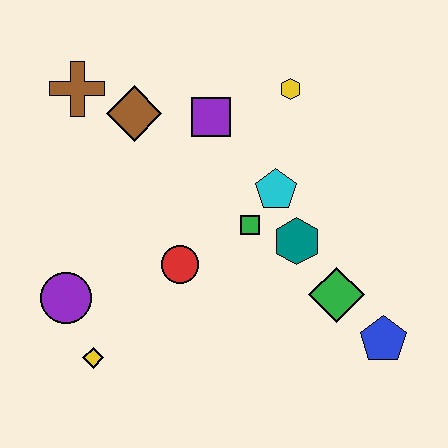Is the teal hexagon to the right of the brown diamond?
Yes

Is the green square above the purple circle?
Yes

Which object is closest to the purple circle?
The yellow diamond is closest to the purple circle.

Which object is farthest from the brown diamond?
The blue pentagon is farthest from the brown diamond.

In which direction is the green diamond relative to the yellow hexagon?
The green diamond is below the yellow hexagon.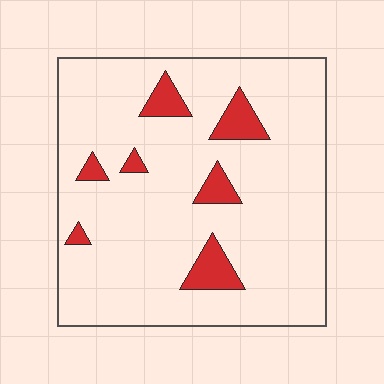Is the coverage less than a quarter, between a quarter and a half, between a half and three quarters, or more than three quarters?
Less than a quarter.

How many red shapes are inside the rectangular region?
7.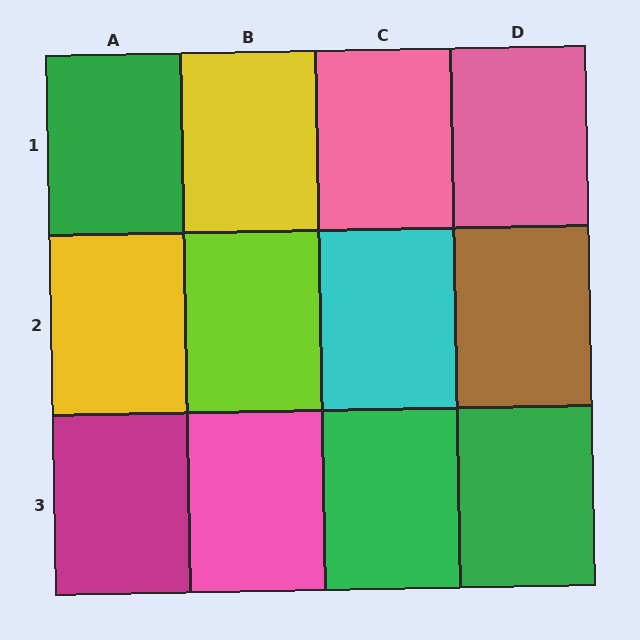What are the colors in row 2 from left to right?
Yellow, lime, cyan, brown.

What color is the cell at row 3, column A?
Magenta.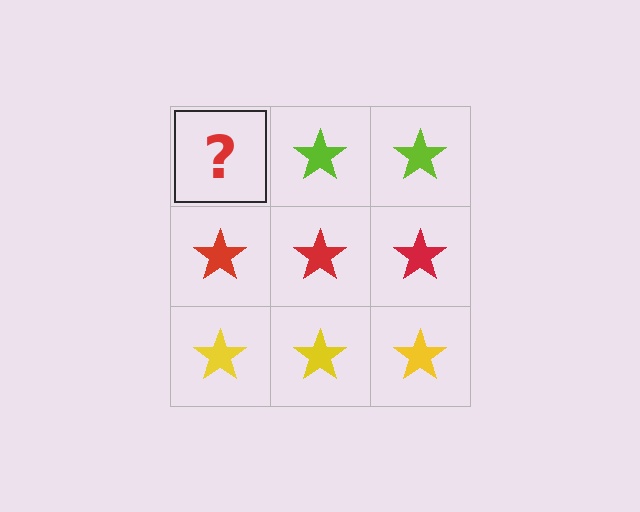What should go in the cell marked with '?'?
The missing cell should contain a lime star.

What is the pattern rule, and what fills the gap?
The rule is that each row has a consistent color. The gap should be filled with a lime star.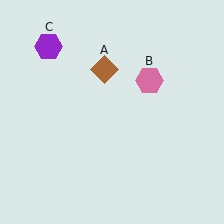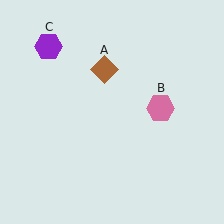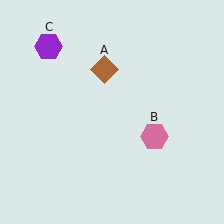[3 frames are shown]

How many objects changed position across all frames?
1 object changed position: pink hexagon (object B).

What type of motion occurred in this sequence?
The pink hexagon (object B) rotated clockwise around the center of the scene.